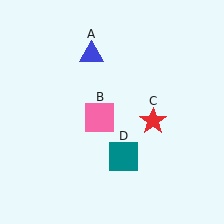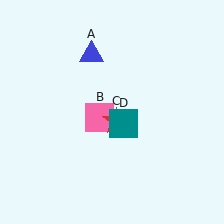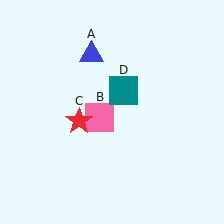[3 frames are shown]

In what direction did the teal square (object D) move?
The teal square (object D) moved up.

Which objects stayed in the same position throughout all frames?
Blue triangle (object A) and pink square (object B) remained stationary.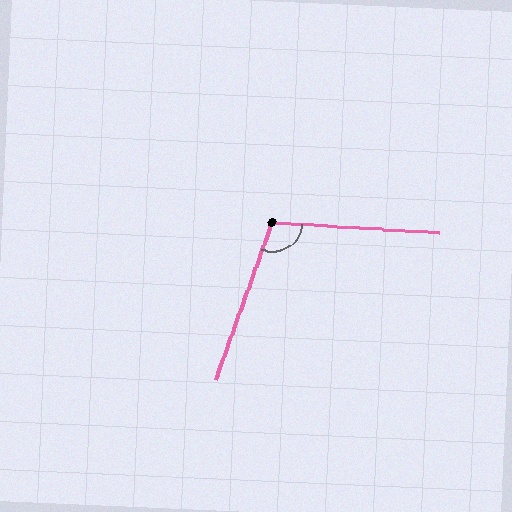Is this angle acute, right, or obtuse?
It is obtuse.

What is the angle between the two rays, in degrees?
Approximately 106 degrees.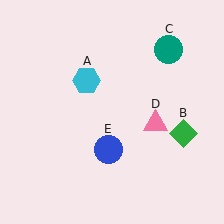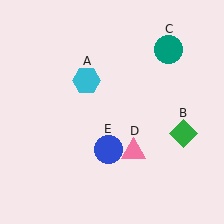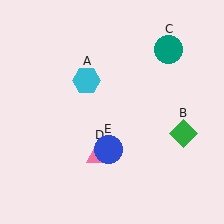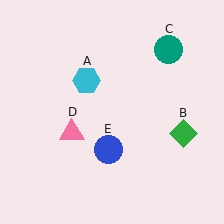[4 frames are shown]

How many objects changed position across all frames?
1 object changed position: pink triangle (object D).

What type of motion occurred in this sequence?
The pink triangle (object D) rotated clockwise around the center of the scene.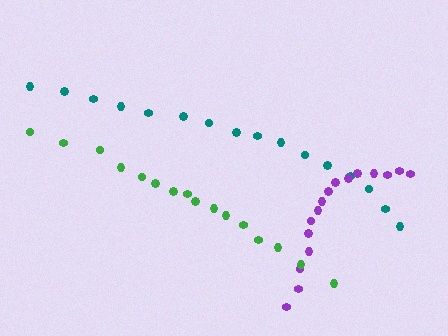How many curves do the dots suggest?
There are 3 distinct paths.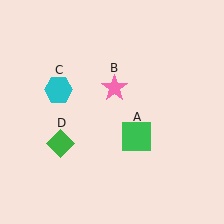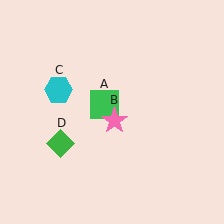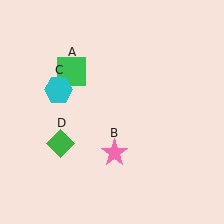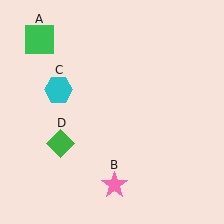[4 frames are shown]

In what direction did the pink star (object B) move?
The pink star (object B) moved down.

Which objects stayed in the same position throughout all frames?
Cyan hexagon (object C) and green diamond (object D) remained stationary.